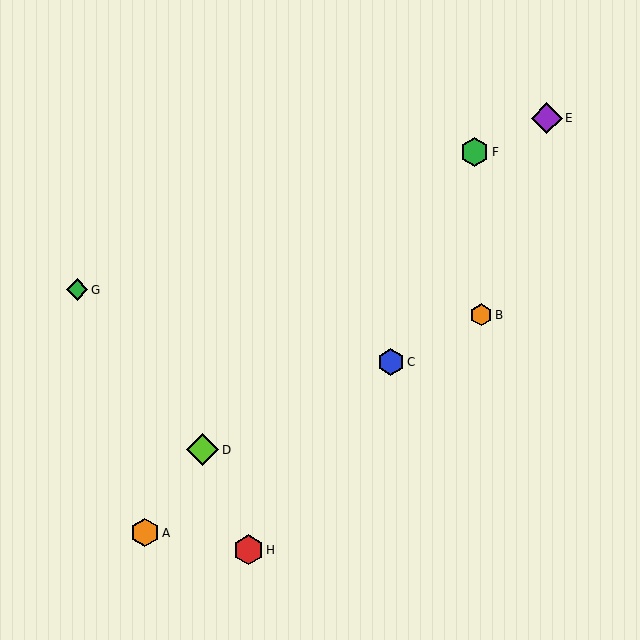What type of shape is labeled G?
Shape G is a green diamond.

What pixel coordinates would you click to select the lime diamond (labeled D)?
Click at (203, 450) to select the lime diamond D.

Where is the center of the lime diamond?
The center of the lime diamond is at (203, 450).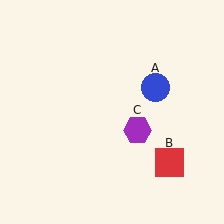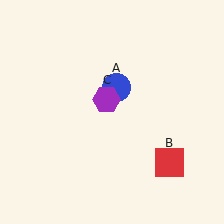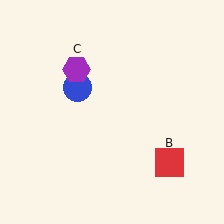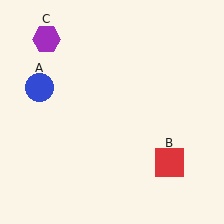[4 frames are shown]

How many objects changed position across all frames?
2 objects changed position: blue circle (object A), purple hexagon (object C).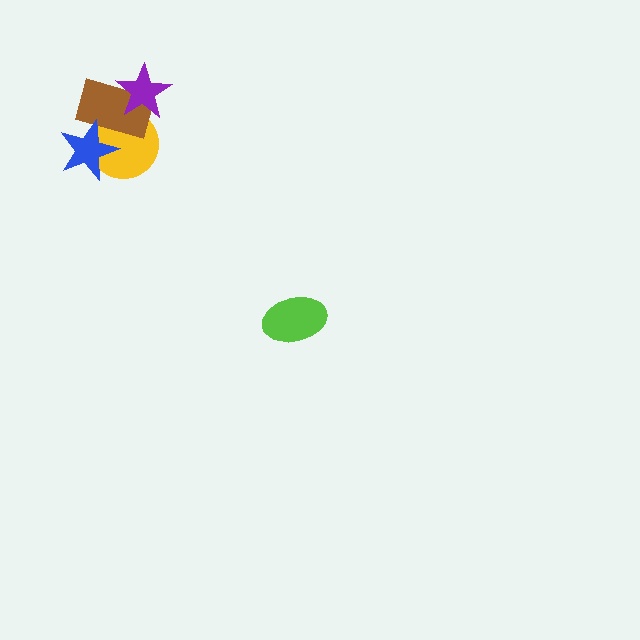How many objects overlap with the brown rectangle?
3 objects overlap with the brown rectangle.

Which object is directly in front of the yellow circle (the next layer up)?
The brown rectangle is directly in front of the yellow circle.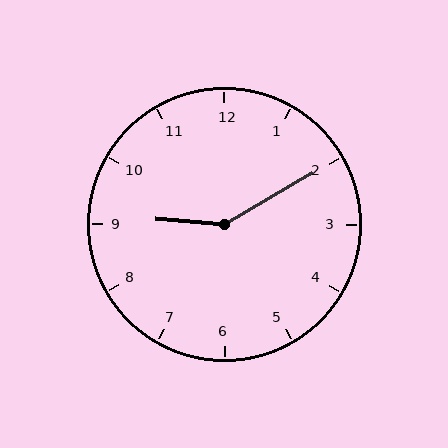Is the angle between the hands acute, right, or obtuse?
It is obtuse.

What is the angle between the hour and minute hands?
Approximately 145 degrees.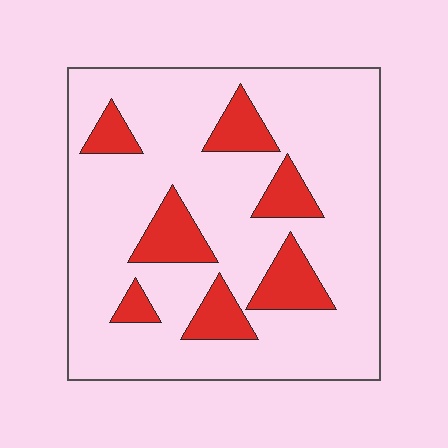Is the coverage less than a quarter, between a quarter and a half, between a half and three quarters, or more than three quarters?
Less than a quarter.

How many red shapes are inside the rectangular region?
7.